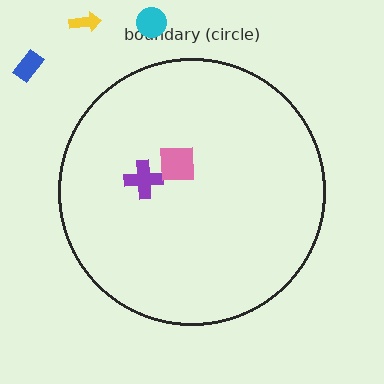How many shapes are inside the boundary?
2 inside, 3 outside.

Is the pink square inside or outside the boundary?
Inside.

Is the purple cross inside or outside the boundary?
Inside.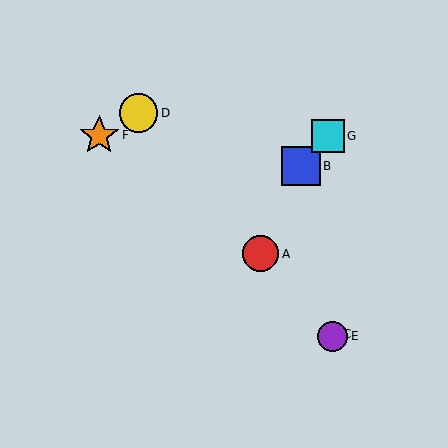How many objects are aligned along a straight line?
4 objects (A, C, D, E) are aligned along a straight line.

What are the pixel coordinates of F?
Object F is at (99, 135).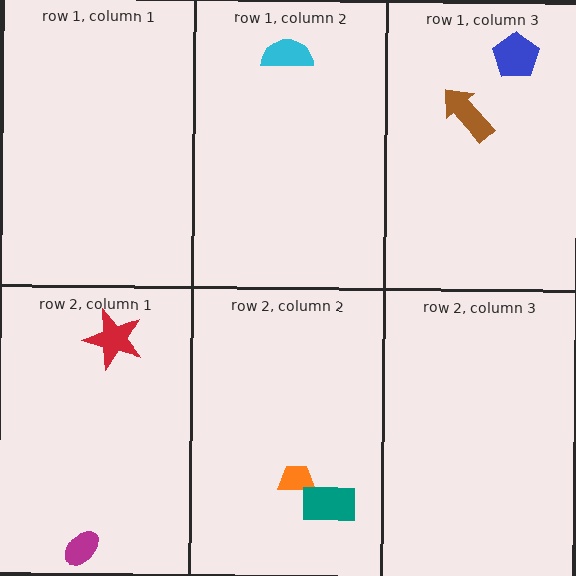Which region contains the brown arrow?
The row 1, column 3 region.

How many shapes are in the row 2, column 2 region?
2.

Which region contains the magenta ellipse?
The row 2, column 1 region.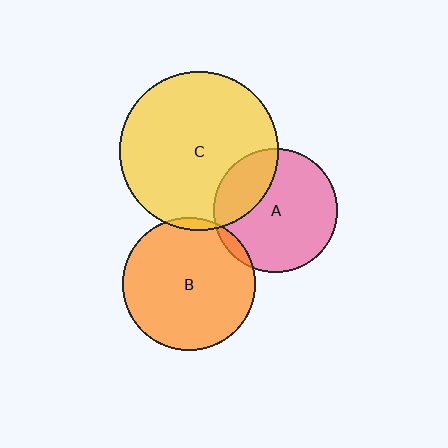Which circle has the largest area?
Circle C (yellow).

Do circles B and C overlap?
Yes.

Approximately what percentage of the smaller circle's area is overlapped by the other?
Approximately 5%.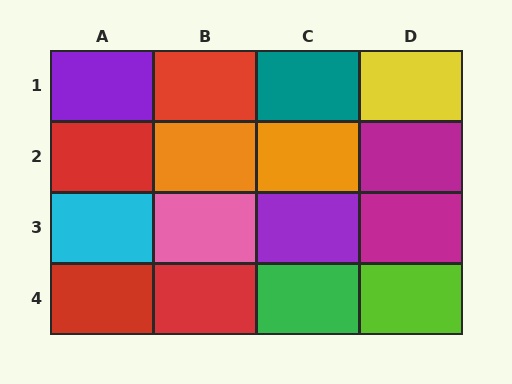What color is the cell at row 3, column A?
Cyan.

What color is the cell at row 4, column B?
Red.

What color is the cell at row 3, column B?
Pink.